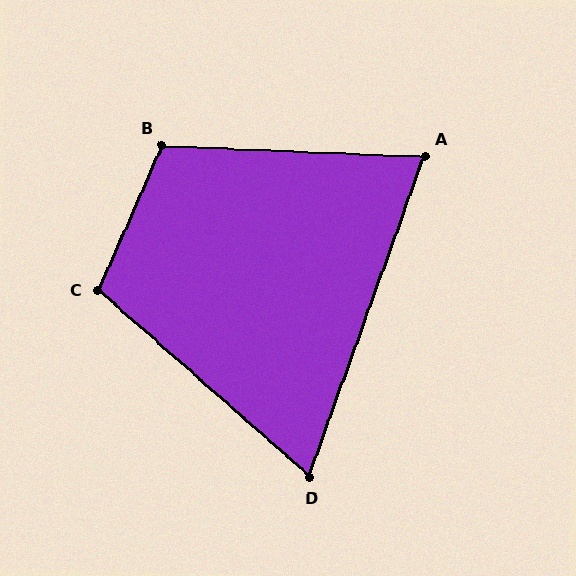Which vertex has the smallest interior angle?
D, at approximately 68 degrees.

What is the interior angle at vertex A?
Approximately 72 degrees (acute).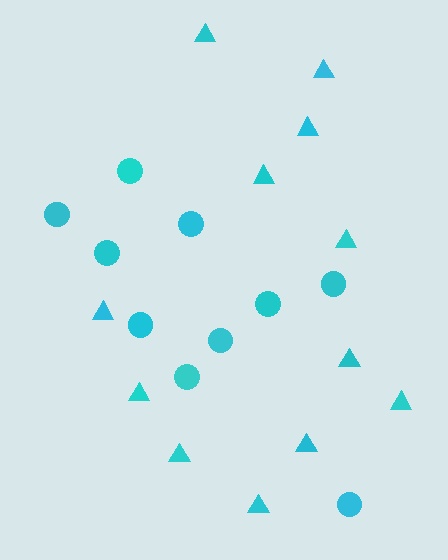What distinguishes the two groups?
There are 2 groups: one group of triangles (12) and one group of circles (10).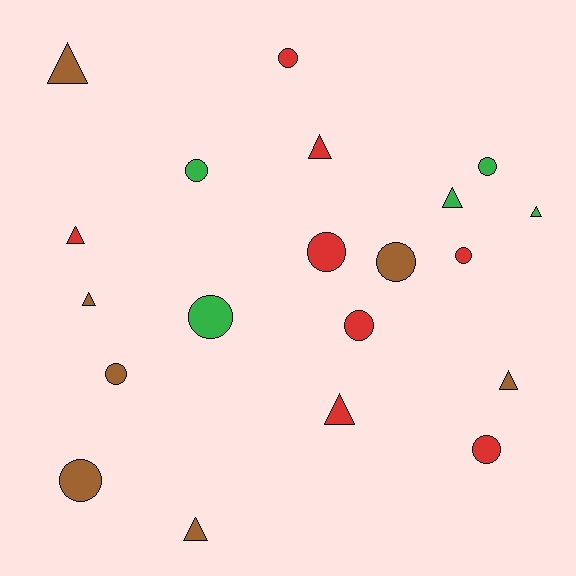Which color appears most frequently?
Red, with 8 objects.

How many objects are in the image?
There are 20 objects.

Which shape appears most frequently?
Circle, with 11 objects.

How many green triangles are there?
There are 2 green triangles.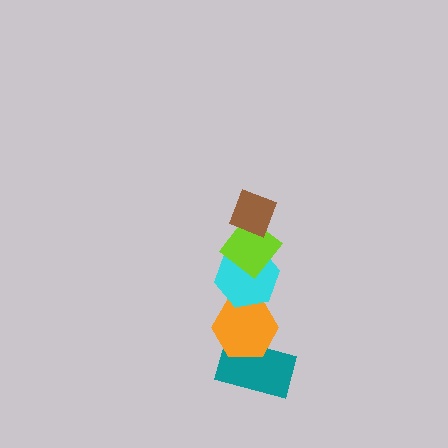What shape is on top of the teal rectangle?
The orange hexagon is on top of the teal rectangle.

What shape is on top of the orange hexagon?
The cyan hexagon is on top of the orange hexagon.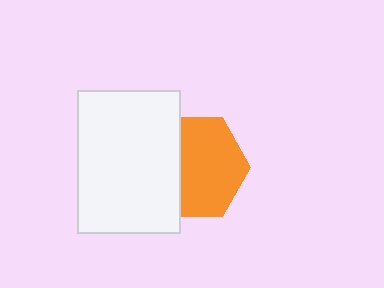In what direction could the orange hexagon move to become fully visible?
The orange hexagon could move right. That would shift it out from behind the white rectangle entirely.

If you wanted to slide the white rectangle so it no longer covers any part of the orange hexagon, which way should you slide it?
Slide it left — that is the most direct way to separate the two shapes.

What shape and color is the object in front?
The object in front is a white rectangle.